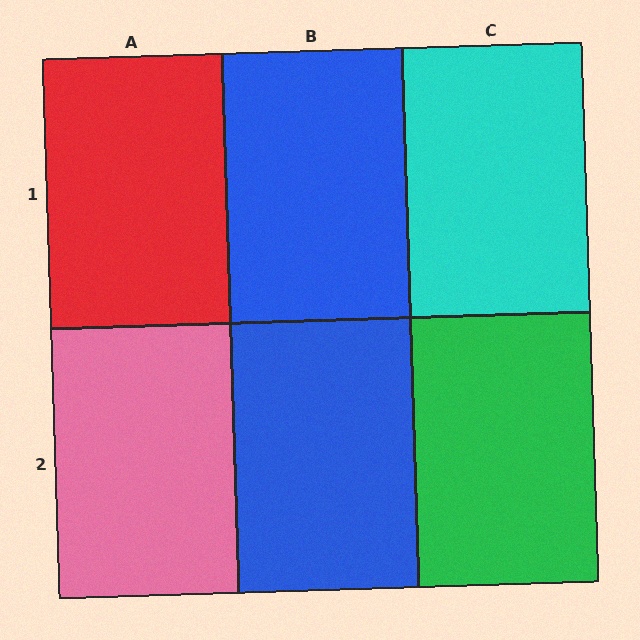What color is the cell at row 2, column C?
Green.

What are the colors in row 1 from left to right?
Red, blue, cyan.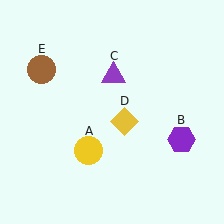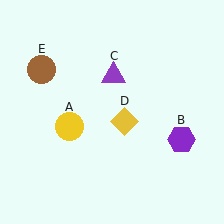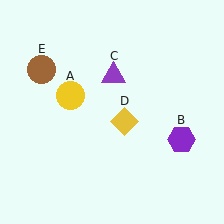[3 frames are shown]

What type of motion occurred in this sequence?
The yellow circle (object A) rotated clockwise around the center of the scene.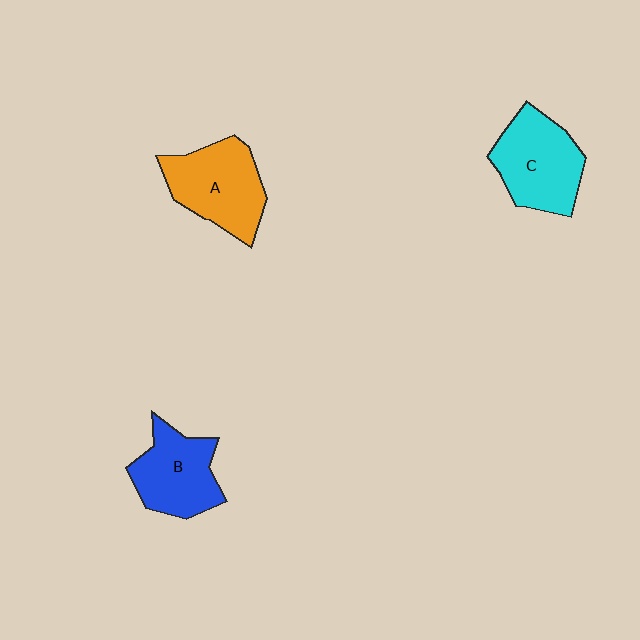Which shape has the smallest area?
Shape B (blue).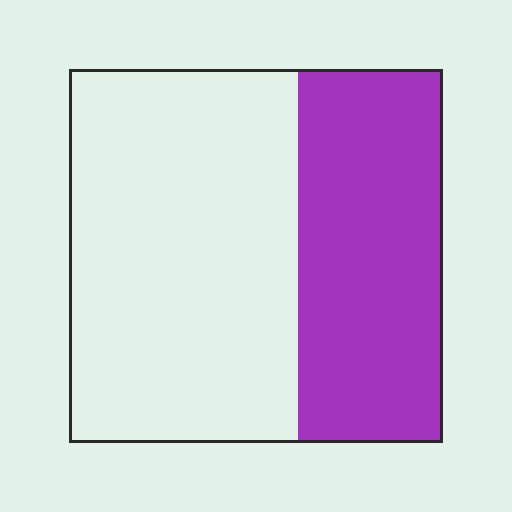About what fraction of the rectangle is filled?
About two fifths (2/5).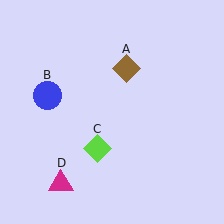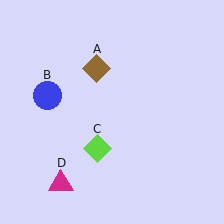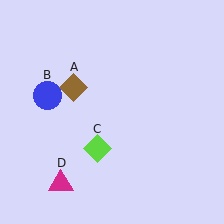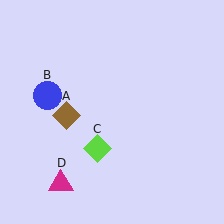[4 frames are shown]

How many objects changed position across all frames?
1 object changed position: brown diamond (object A).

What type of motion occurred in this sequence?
The brown diamond (object A) rotated counterclockwise around the center of the scene.